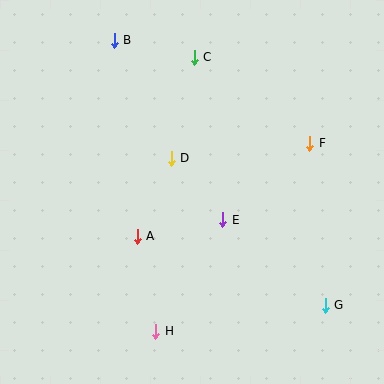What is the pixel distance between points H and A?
The distance between H and A is 97 pixels.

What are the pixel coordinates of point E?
Point E is at (223, 220).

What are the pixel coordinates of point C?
Point C is at (194, 57).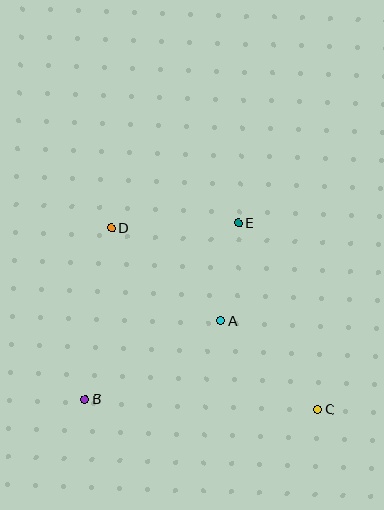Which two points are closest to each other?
Points A and E are closest to each other.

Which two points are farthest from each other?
Points C and D are farthest from each other.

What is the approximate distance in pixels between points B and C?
The distance between B and C is approximately 233 pixels.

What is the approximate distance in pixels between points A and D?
The distance between A and D is approximately 144 pixels.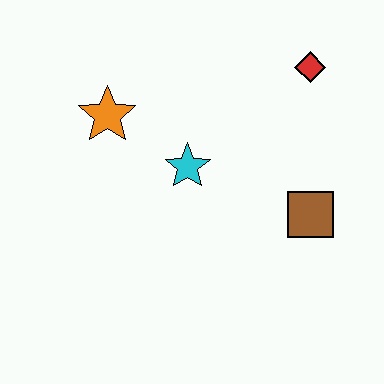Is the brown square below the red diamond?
Yes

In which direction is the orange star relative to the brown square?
The orange star is to the left of the brown square.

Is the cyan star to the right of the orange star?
Yes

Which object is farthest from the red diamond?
The orange star is farthest from the red diamond.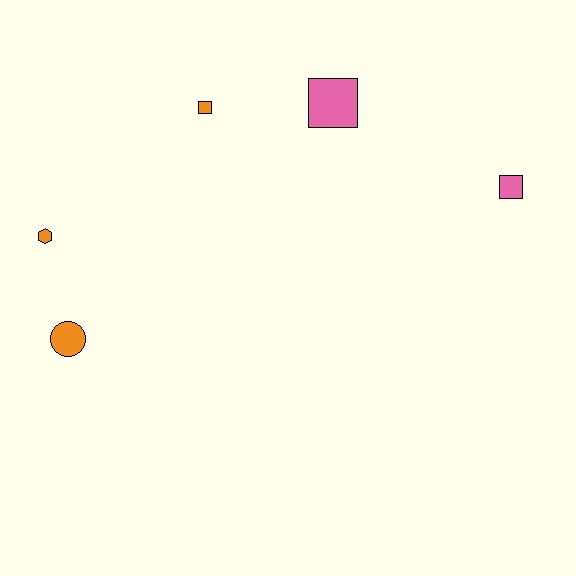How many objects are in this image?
There are 5 objects.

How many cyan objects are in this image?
There are no cyan objects.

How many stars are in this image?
There are no stars.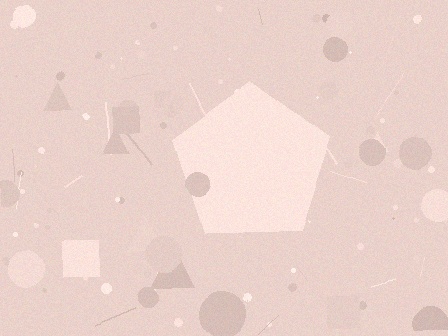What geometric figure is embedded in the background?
A pentagon is embedded in the background.